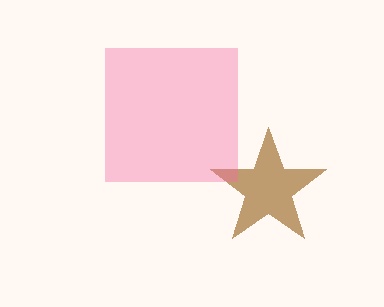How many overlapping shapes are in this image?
There are 2 overlapping shapes in the image.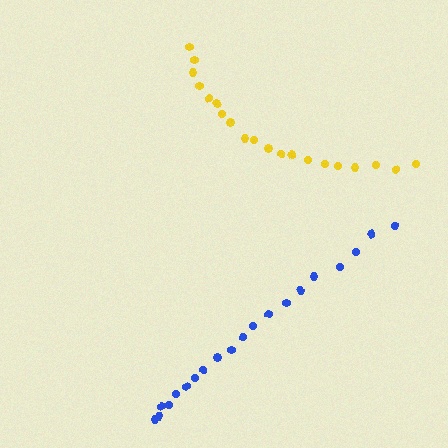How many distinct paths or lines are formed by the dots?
There are 2 distinct paths.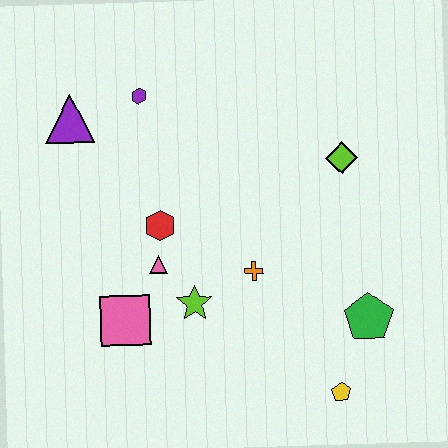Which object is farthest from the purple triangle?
The yellow pentagon is farthest from the purple triangle.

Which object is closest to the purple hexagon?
The purple triangle is closest to the purple hexagon.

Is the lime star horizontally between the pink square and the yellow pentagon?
Yes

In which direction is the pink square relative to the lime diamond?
The pink square is to the left of the lime diamond.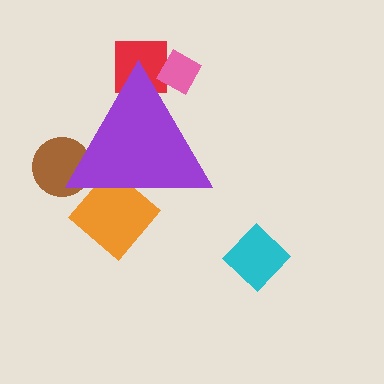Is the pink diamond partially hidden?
Yes, the pink diamond is partially hidden behind the purple triangle.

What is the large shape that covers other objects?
A purple triangle.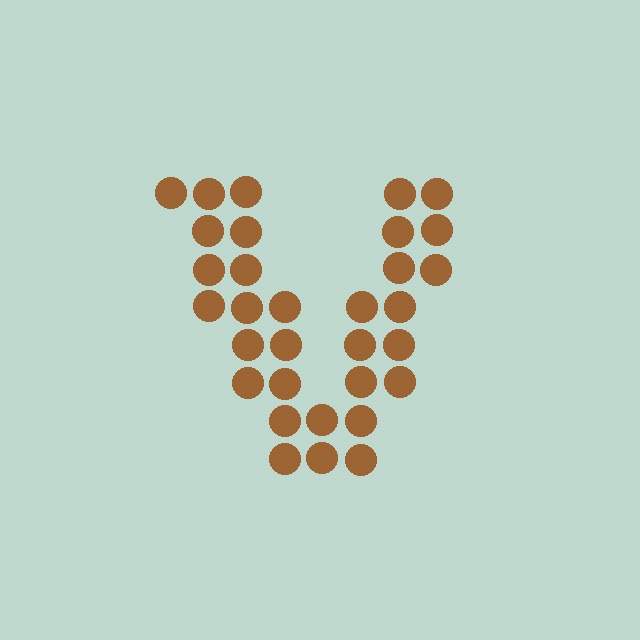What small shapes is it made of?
It is made of small circles.